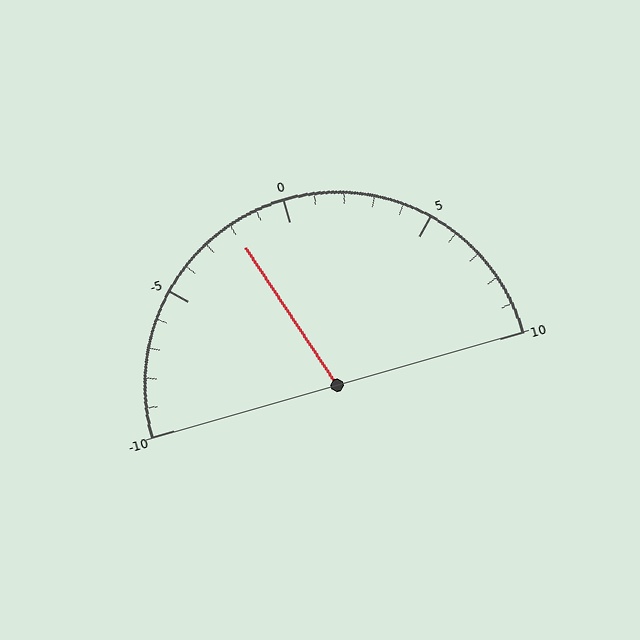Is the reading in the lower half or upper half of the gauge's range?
The reading is in the lower half of the range (-10 to 10).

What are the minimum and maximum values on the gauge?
The gauge ranges from -10 to 10.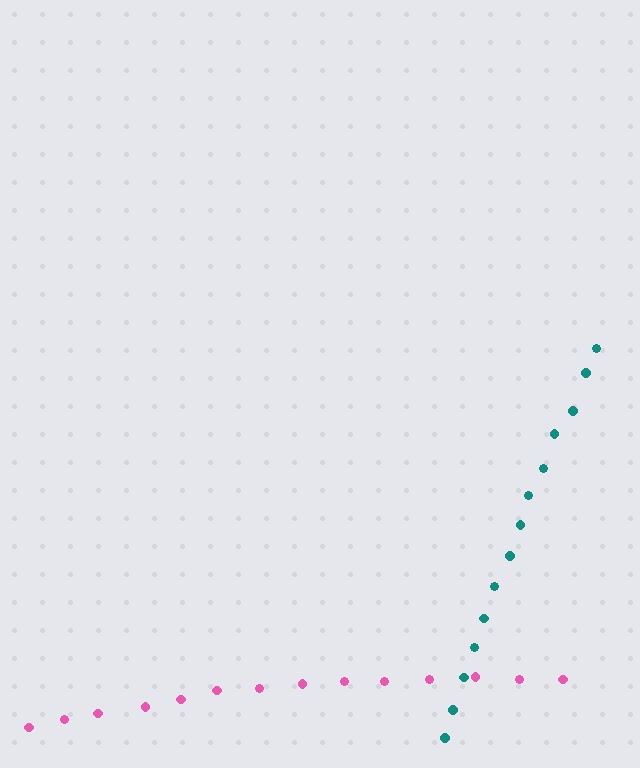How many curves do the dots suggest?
There are 2 distinct paths.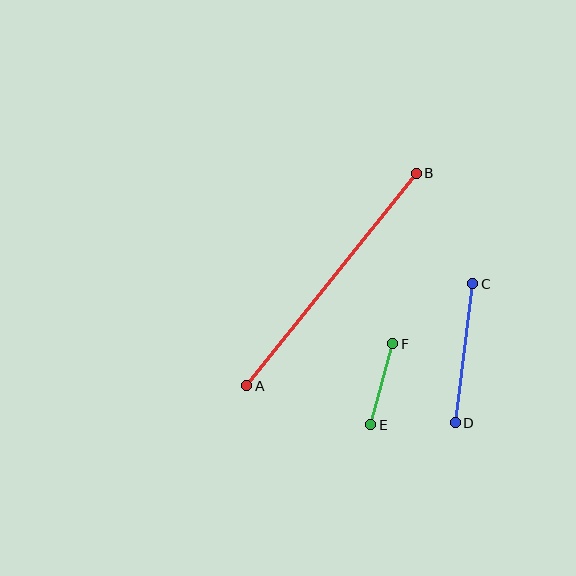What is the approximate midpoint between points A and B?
The midpoint is at approximately (331, 280) pixels.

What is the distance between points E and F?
The distance is approximately 84 pixels.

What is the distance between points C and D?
The distance is approximately 140 pixels.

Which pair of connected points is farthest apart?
Points A and B are farthest apart.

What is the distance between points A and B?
The distance is approximately 272 pixels.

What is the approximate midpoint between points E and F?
The midpoint is at approximately (382, 384) pixels.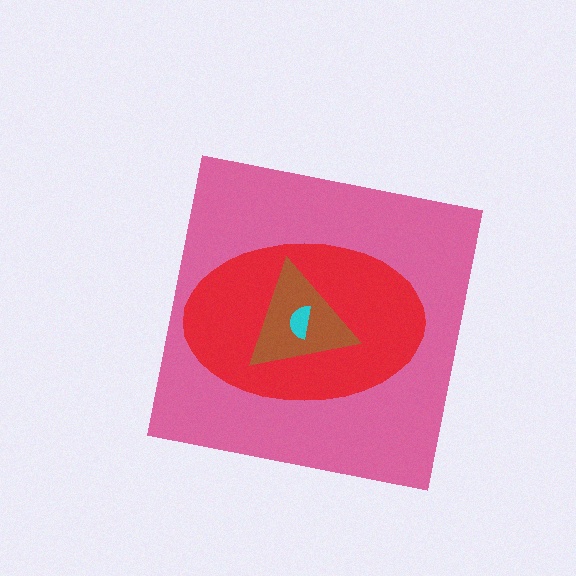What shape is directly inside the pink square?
The red ellipse.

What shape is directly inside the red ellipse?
The brown triangle.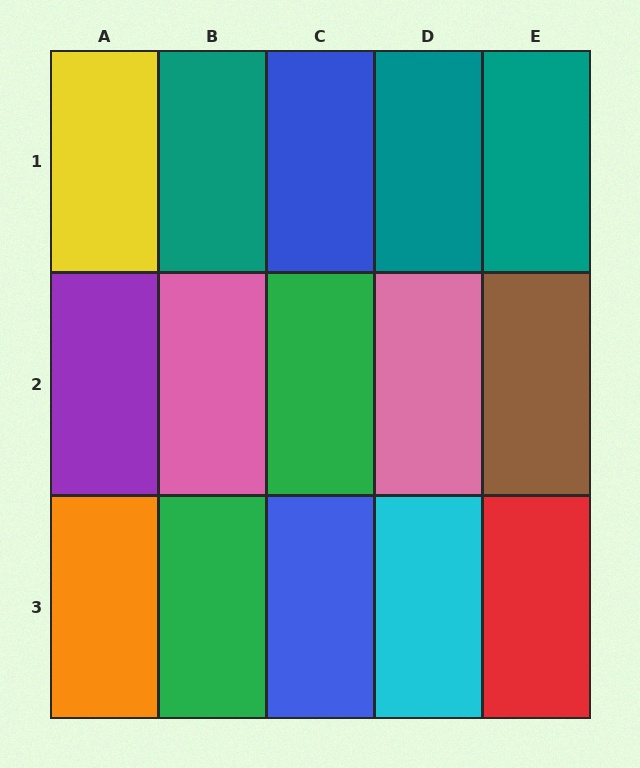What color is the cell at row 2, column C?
Green.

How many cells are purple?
1 cell is purple.